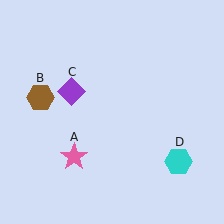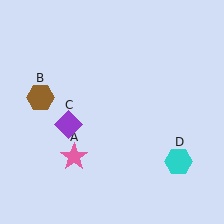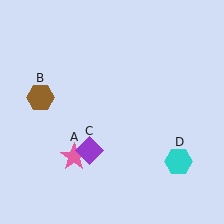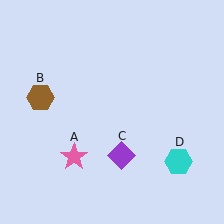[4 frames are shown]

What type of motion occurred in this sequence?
The purple diamond (object C) rotated counterclockwise around the center of the scene.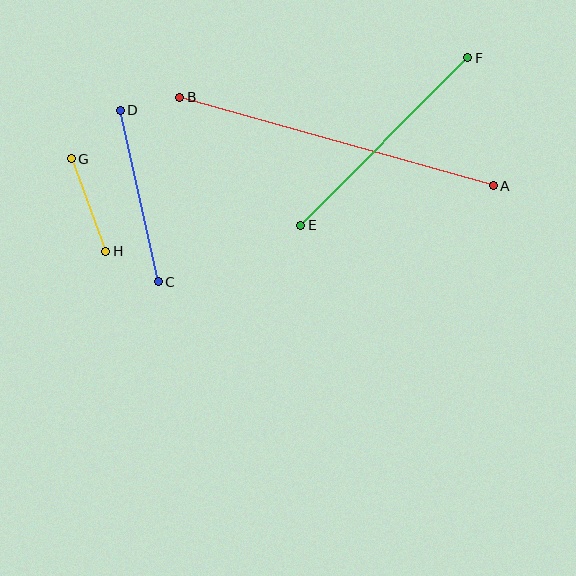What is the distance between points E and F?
The distance is approximately 236 pixels.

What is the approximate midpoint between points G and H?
The midpoint is at approximately (89, 205) pixels.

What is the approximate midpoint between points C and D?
The midpoint is at approximately (139, 196) pixels.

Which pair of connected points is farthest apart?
Points A and B are farthest apart.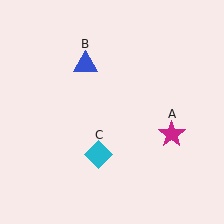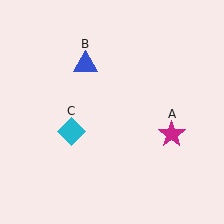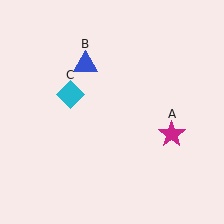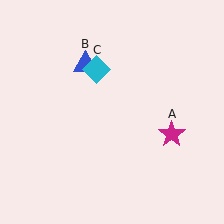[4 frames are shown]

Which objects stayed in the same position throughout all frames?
Magenta star (object A) and blue triangle (object B) remained stationary.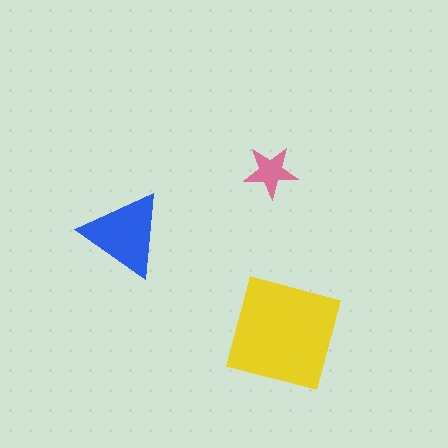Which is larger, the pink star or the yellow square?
The yellow square.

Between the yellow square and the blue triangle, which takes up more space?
The yellow square.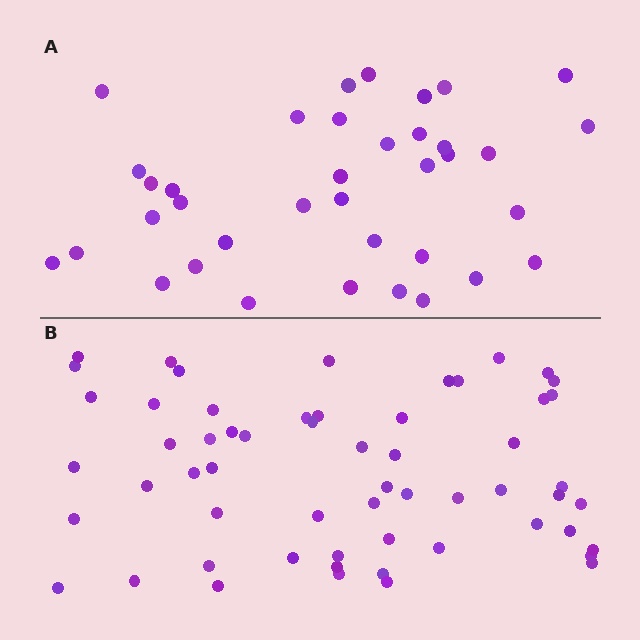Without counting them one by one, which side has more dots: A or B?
Region B (the bottom region) has more dots.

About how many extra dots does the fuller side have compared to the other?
Region B has approximately 20 more dots than region A.